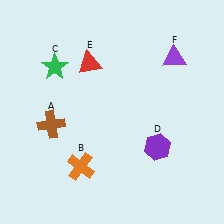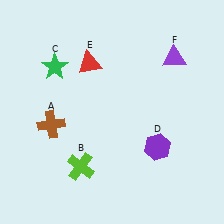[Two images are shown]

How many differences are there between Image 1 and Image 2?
There is 1 difference between the two images.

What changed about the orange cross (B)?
In Image 1, B is orange. In Image 2, it changed to lime.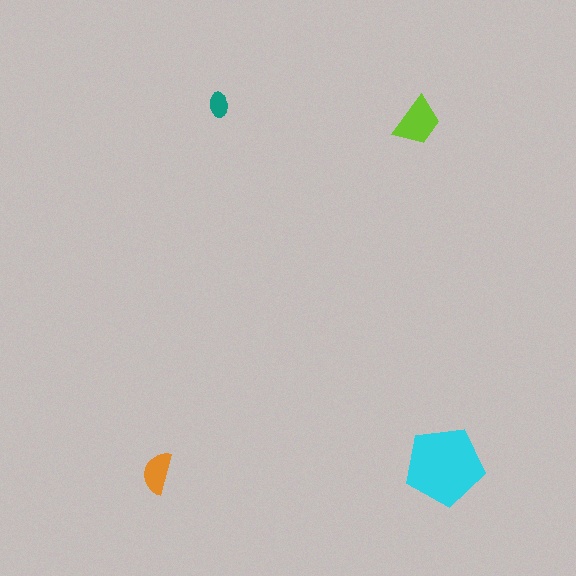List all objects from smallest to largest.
The teal ellipse, the orange semicircle, the lime trapezoid, the cyan pentagon.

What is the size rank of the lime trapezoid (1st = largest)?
2nd.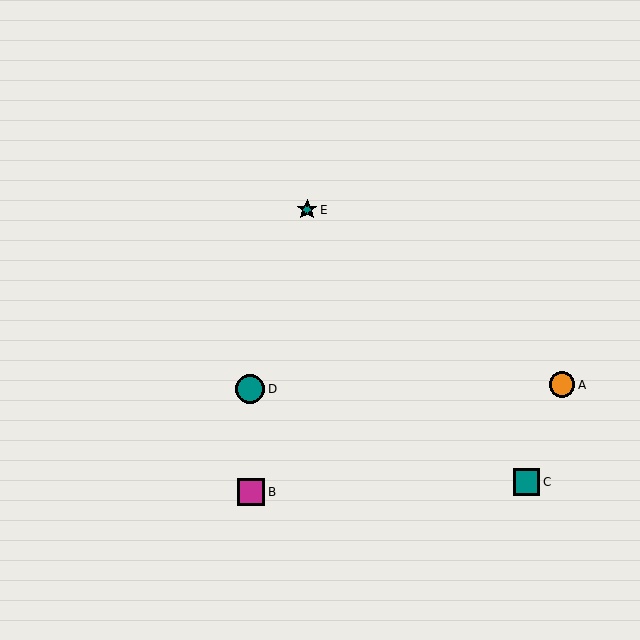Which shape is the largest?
The teal circle (labeled D) is the largest.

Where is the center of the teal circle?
The center of the teal circle is at (250, 389).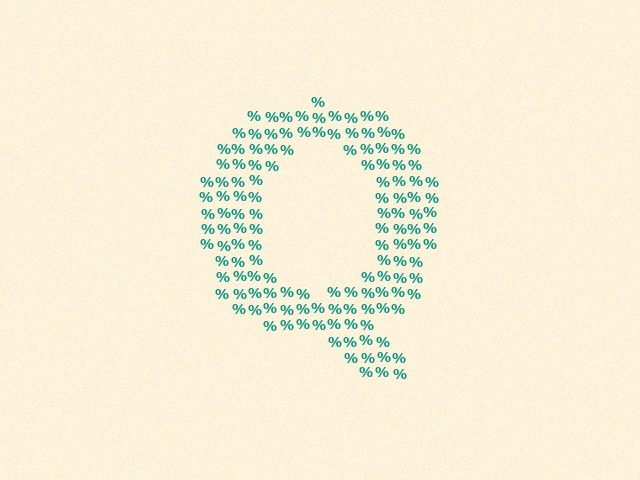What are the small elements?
The small elements are percent signs.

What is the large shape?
The large shape is the letter Q.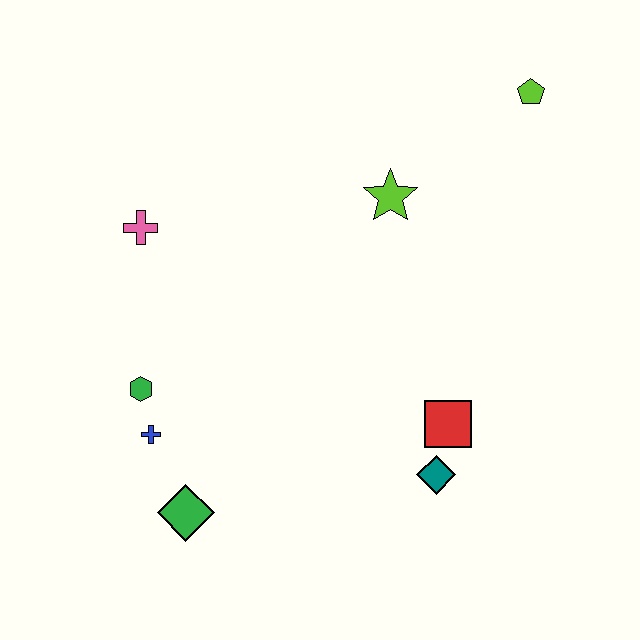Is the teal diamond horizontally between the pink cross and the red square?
Yes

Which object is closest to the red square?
The teal diamond is closest to the red square.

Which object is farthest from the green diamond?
The lime pentagon is farthest from the green diamond.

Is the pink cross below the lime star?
Yes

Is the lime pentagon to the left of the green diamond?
No